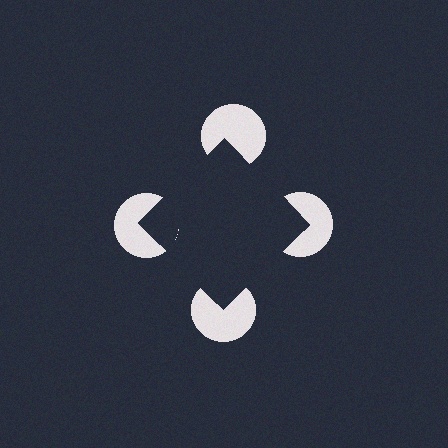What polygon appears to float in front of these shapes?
An illusory square — its edges are inferred from the aligned wedge cuts in the pac-man discs, not physically drawn.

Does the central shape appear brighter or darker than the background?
It typically appears slightly darker than the background, even though no actual brightness change is drawn.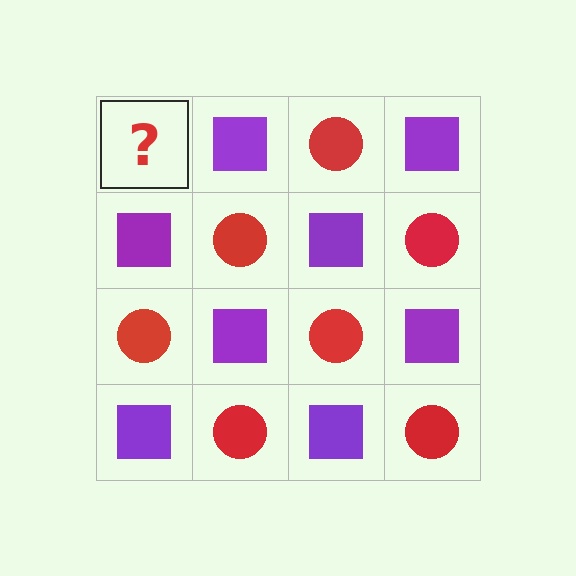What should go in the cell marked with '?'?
The missing cell should contain a red circle.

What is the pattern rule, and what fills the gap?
The rule is that it alternates red circle and purple square in a checkerboard pattern. The gap should be filled with a red circle.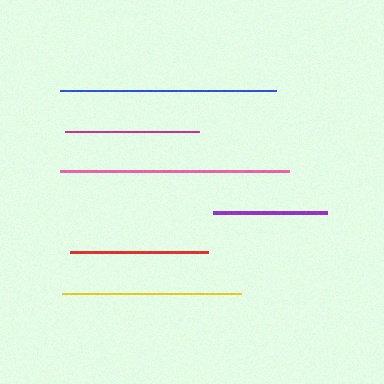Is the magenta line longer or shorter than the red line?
The red line is longer than the magenta line.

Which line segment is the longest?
The pink line is the longest at approximately 229 pixels.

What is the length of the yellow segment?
The yellow segment is approximately 179 pixels long.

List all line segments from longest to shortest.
From longest to shortest: pink, blue, yellow, red, magenta, purple.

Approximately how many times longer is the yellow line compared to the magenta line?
The yellow line is approximately 1.3 times the length of the magenta line.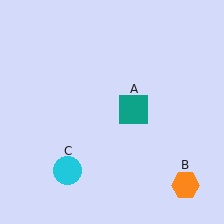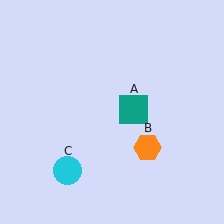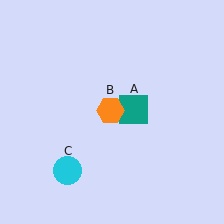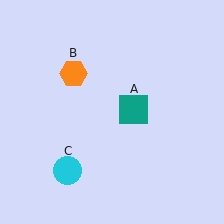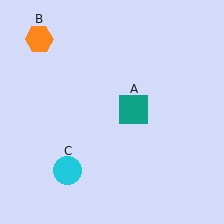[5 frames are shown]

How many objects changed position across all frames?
1 object changed position: orange hexagon (object B).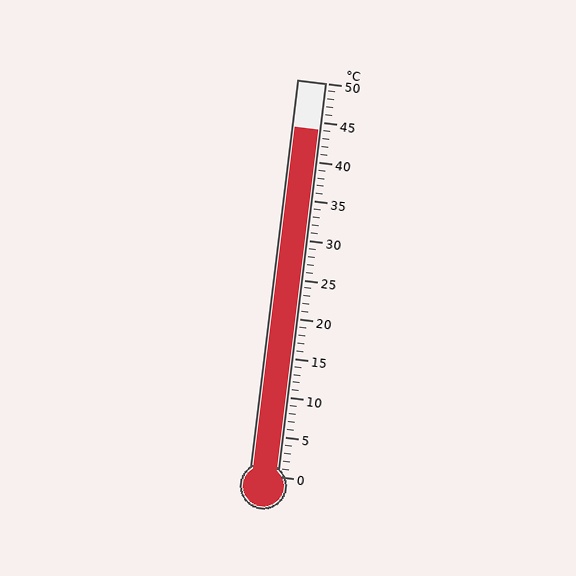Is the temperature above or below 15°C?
The temperature is above 15°C.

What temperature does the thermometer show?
The thermometer shows approximately 44°C.